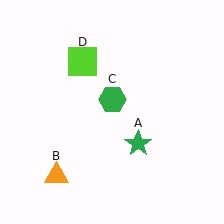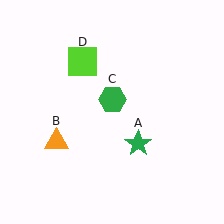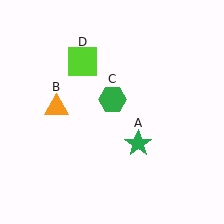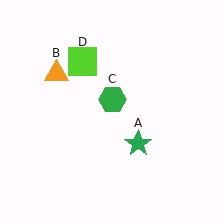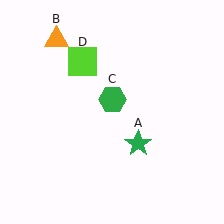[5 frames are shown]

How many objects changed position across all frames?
1 object changed position: orange triangle (object B).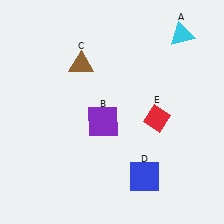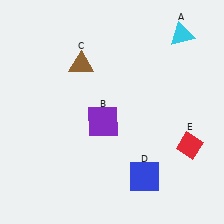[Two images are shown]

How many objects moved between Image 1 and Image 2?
1 object moved between the two images.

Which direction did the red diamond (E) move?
The red diamond (E) moved right.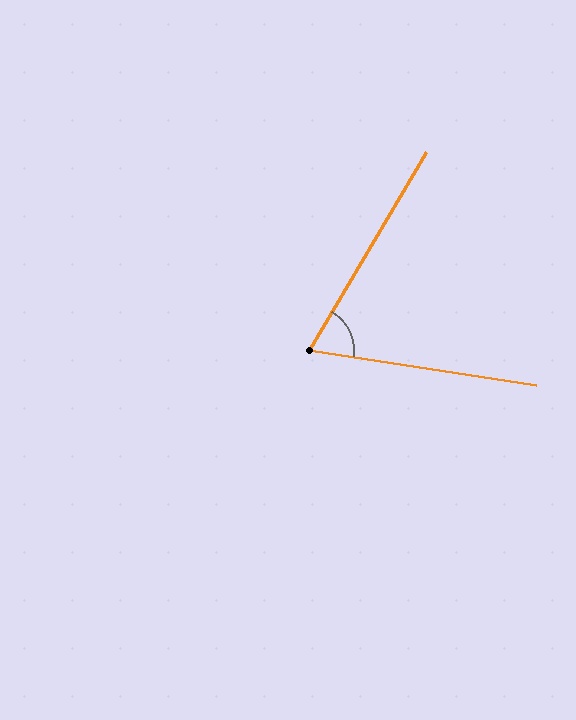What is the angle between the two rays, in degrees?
Approximately 68 degrees.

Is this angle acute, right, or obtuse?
It is acute.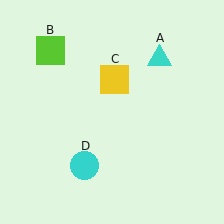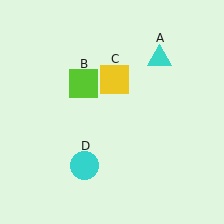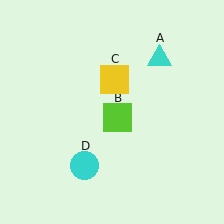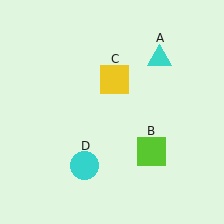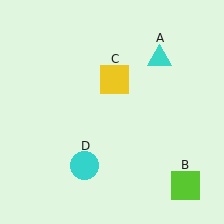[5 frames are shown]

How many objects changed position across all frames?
1 object changed position: lime square (object B).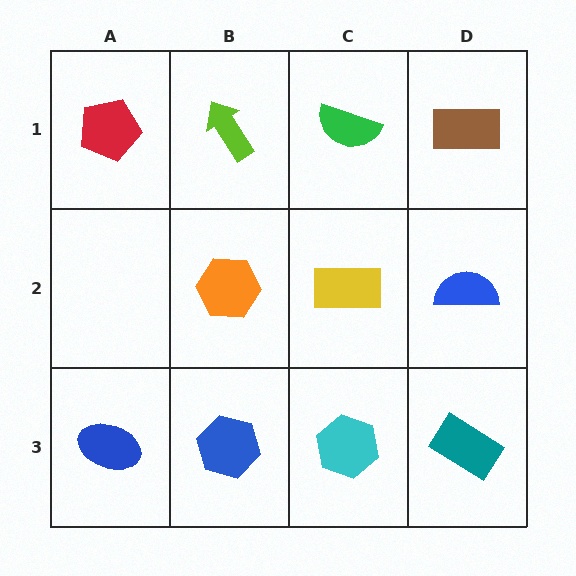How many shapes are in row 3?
4 shapes.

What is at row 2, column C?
A yellow rectangle.